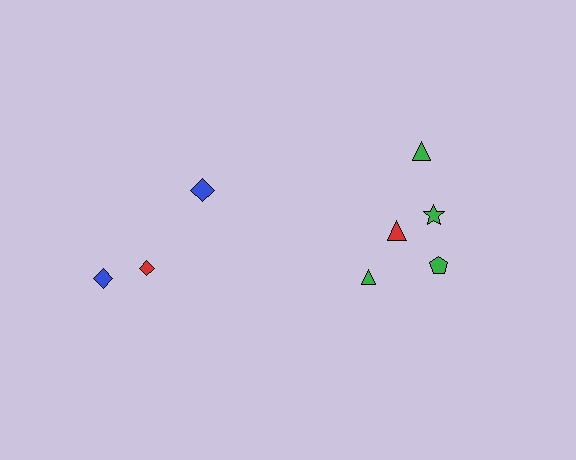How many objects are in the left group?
There are 3 objects.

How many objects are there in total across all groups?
There are 8 objects.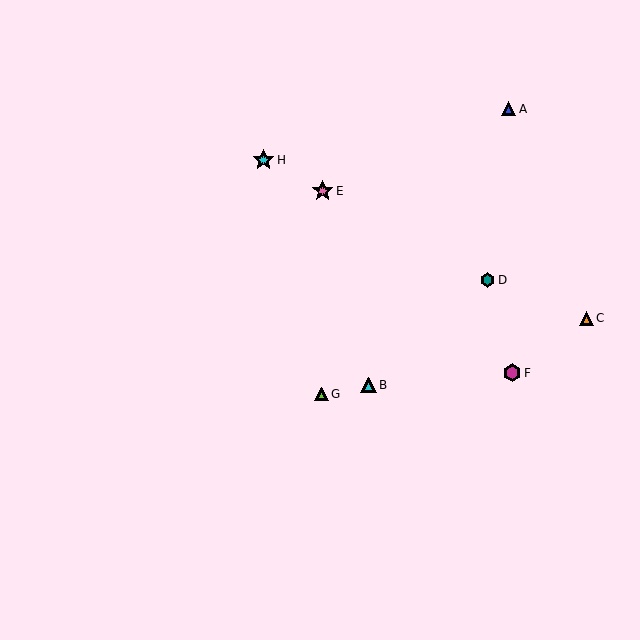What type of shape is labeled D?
Shape D is a teal hexagon.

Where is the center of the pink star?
The center of the pink star is at (323, 191).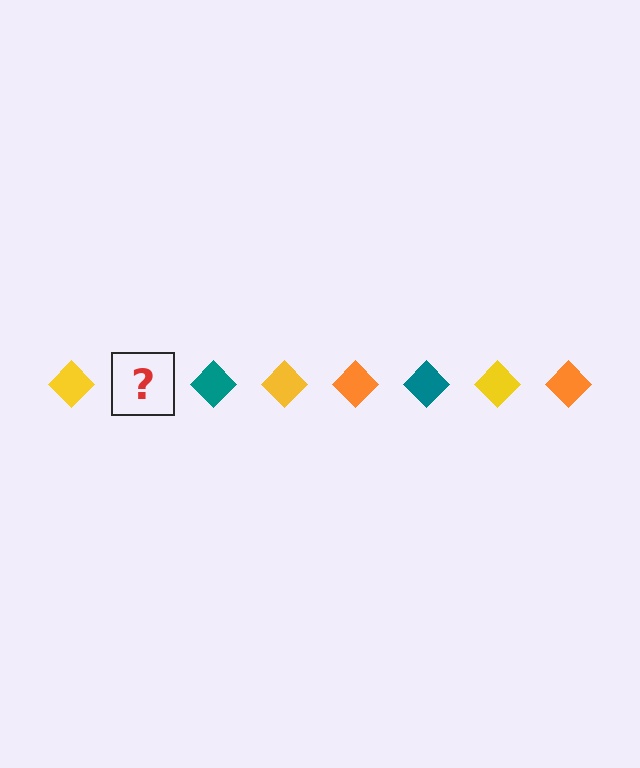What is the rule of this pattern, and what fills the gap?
The rule is that the pattern cycles through yellow, orange, teal diamonds. The gap should be filled with an orange diamond.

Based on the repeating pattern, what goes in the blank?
The blank should be an orange diamond.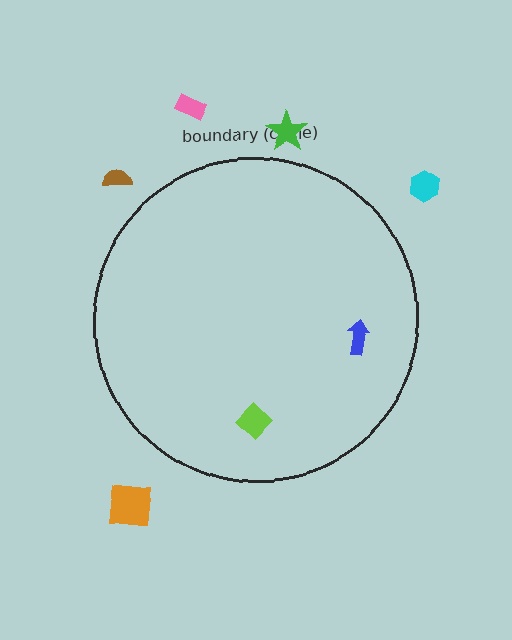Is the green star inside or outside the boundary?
Outside.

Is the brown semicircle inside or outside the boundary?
Outside.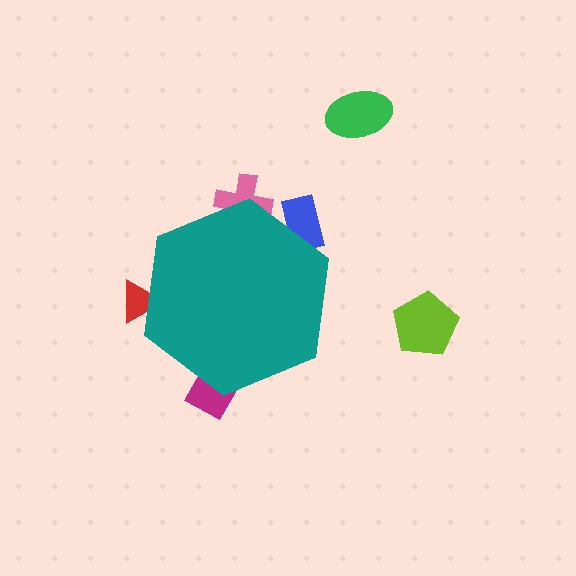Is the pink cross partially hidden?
Yes, the pink cross is partially hidden behind the teal hexagon.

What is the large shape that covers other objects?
A teal hexagon.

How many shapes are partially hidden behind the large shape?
4 shapes are partially hidden.